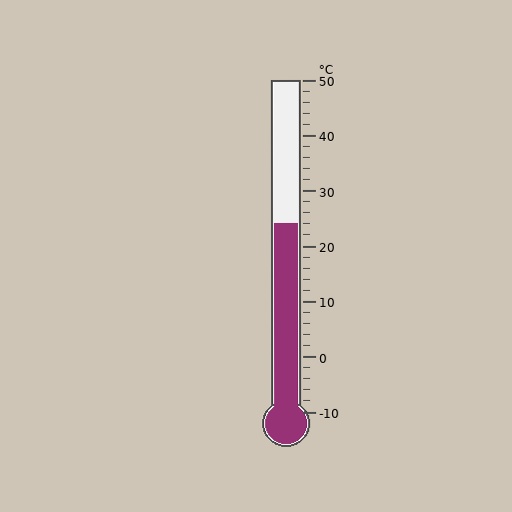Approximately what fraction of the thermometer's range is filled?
The thermometer is filled to approximately 55% of its range.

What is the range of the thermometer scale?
The thermometer scale ranges from -10°C to 50°C.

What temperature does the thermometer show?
The thermometer shows approximately 24°C.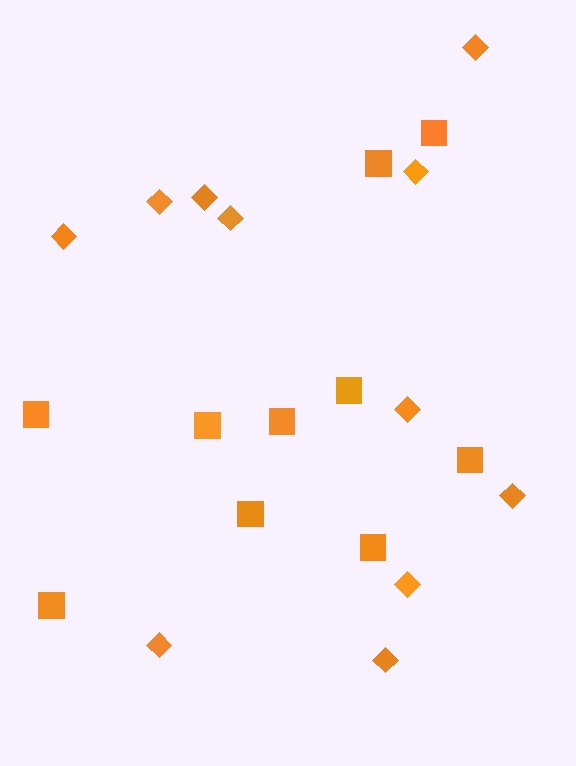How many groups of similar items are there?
There are 2 groups: one group of diamonds (11) and one group of squares (10).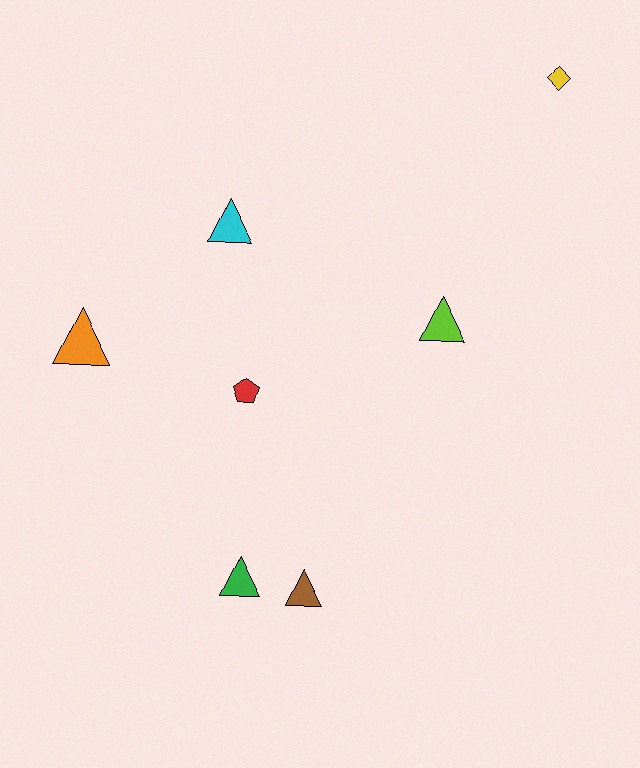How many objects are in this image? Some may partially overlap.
There are 7 objects.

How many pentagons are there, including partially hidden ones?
There is 1 pentagon.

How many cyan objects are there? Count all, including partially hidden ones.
There is 1 cyan object.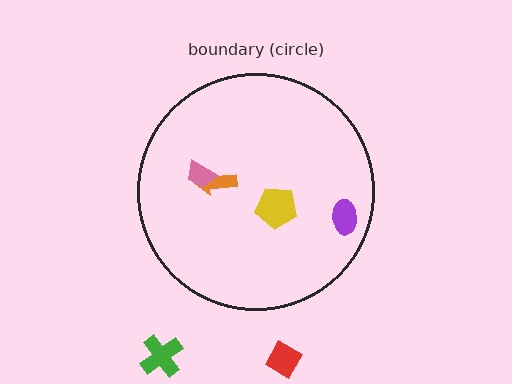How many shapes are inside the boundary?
4 inside, 2 outside.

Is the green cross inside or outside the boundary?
Outside.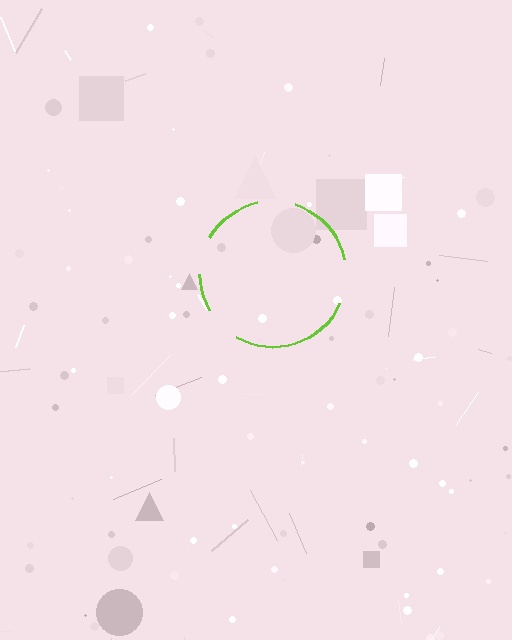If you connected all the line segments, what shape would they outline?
They would outline a circle.